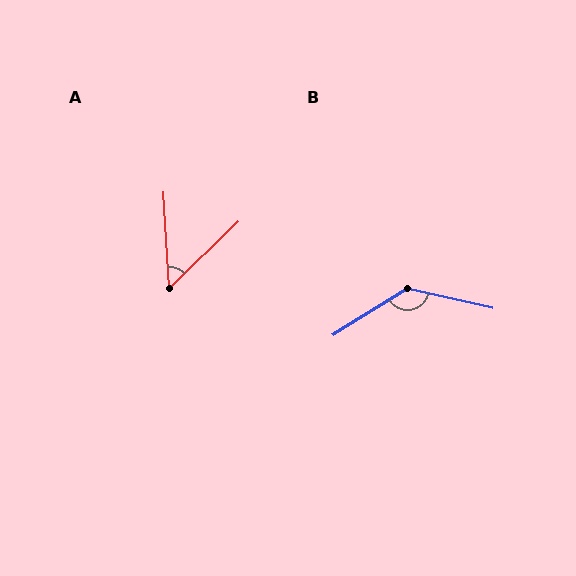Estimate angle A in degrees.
Approximately 49 degrees.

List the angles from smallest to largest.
A (49°), B (135°).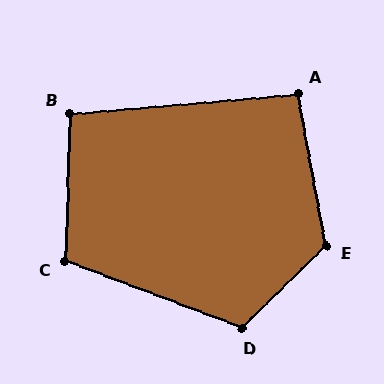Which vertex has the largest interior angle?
E, at approximately 124 degrees.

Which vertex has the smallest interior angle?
A, at approximately 95 degrees.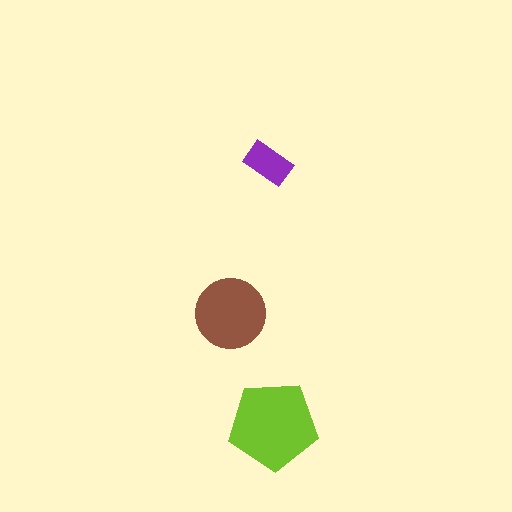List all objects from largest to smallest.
The lime pentagon, the brown circle, the purple rectangle.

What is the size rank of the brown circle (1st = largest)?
2nd.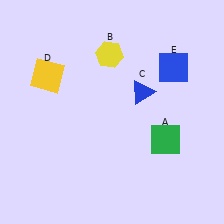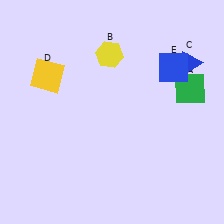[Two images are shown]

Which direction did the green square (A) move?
The green square (A) moved up.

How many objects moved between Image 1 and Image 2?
2 objects moved between the two images.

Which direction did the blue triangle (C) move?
The blue triangle (C) moved right.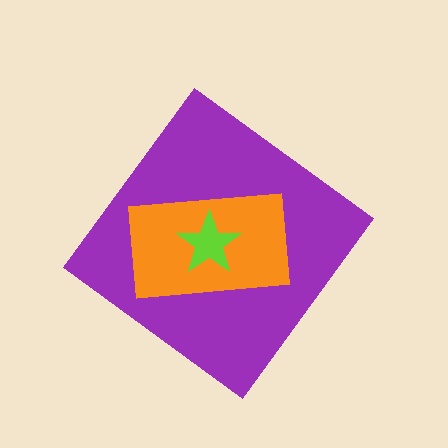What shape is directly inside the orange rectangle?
The lime star.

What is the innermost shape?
The lime star.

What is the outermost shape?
The purple diamond.